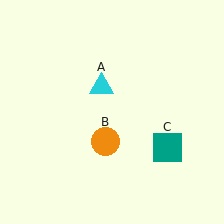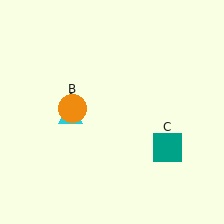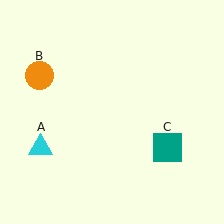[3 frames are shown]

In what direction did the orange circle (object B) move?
The orange circle (object B) moved up and to the left.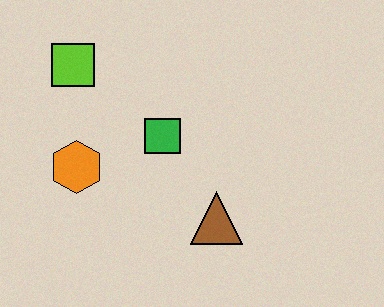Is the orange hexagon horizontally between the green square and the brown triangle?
No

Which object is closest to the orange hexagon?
The green square is closest to the orange hexagon.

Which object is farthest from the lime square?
The brown triangle is farthest from the lime square.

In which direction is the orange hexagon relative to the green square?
The orange hexagon is to the left of the green square.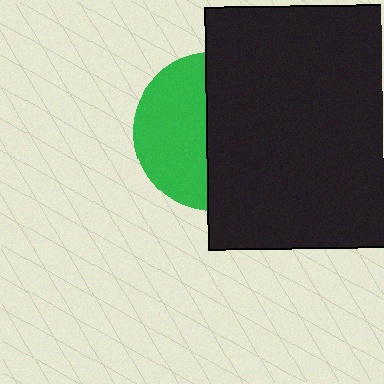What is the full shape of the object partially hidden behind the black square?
The partially hidden object is a green circle.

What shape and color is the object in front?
The object in front is a black square.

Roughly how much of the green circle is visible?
A small part of it is visible (roughly 45%).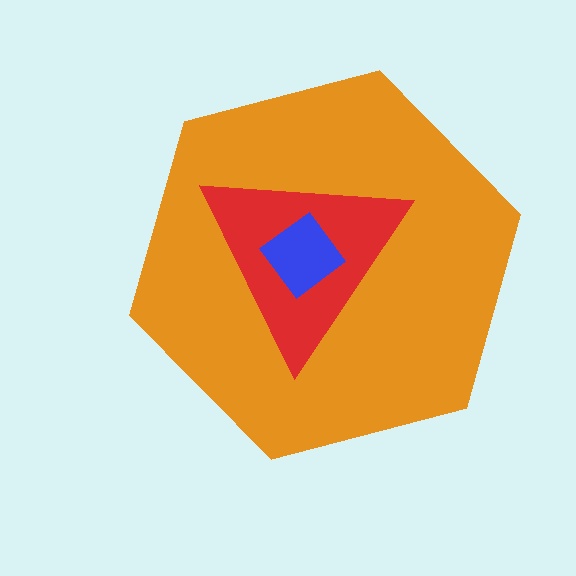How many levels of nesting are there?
3.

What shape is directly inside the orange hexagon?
The red triangle.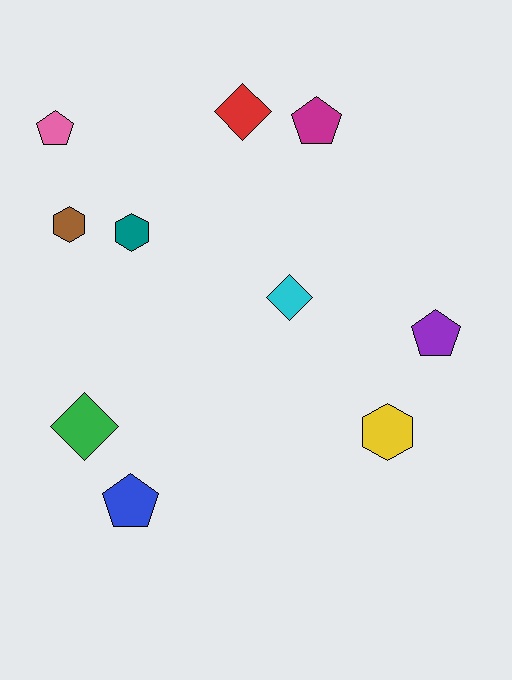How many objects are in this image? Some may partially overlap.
There are 10 objects.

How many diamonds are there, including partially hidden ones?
There are 3 diamonds.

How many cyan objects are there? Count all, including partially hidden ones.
There is 1 cyan object.